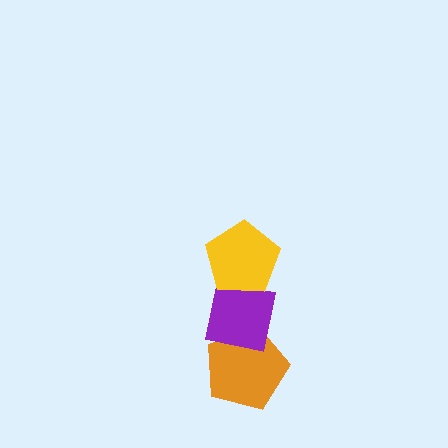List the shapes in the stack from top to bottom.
From top to bottom: the yellow pentagon, the purple square, the orange pentagon.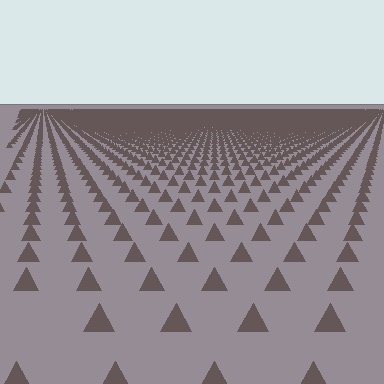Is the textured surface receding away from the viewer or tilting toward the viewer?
The surface is receding away from the viewer. Texture elements get smaller and denser toward the top.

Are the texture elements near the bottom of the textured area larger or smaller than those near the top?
Larger. Near the bottom, elements are closer to the viewer and appear at a bigger on-screen size.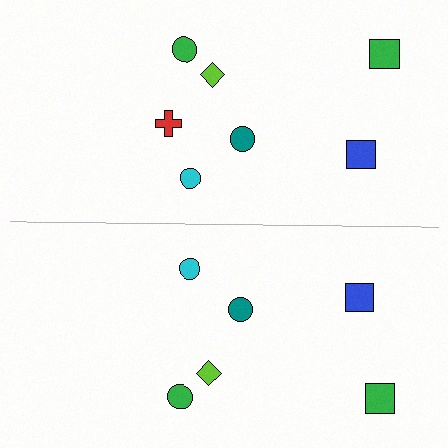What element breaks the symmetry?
A red cross is missing from the bottom side.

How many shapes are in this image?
There are 13 shapes in this image.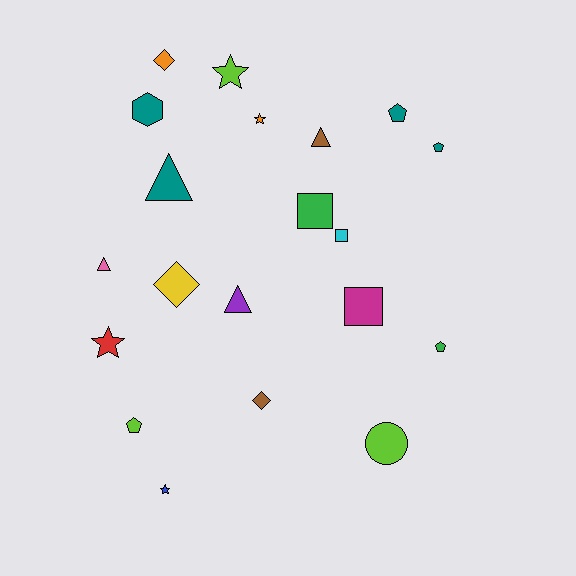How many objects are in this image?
There are 20 objects.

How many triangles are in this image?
There are 4 triangles.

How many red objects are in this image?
There is 1 red object.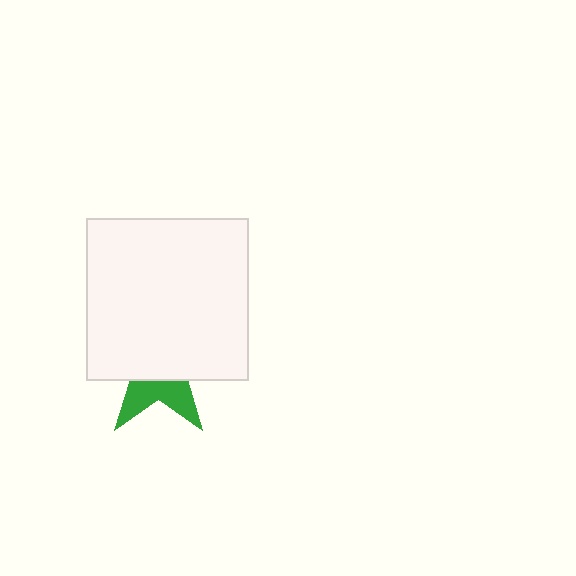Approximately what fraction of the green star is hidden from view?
Roughly 66% of the green star is hidden behind the white square.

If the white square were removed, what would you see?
You would see the complete green star.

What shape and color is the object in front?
The object in front is a white square.